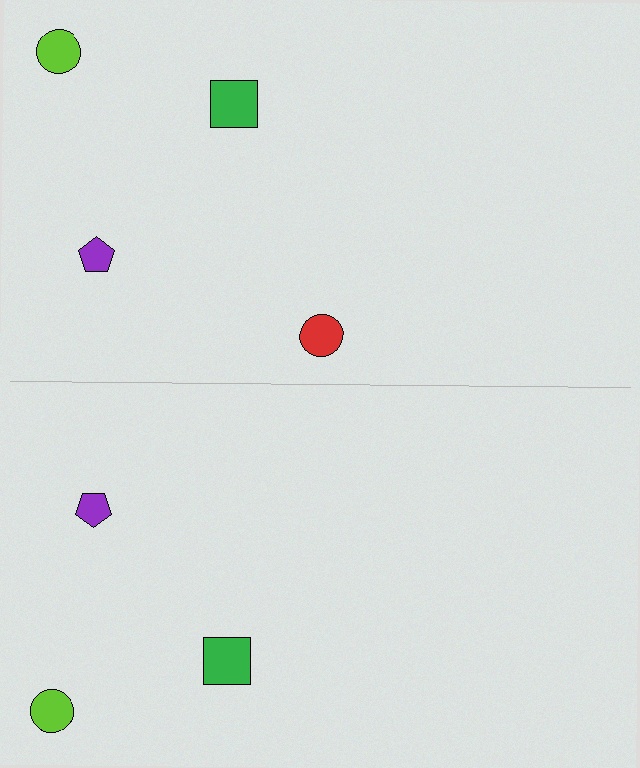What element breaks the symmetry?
A red circle is missing from the bottom side.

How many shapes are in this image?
There are 7 shapes in this image.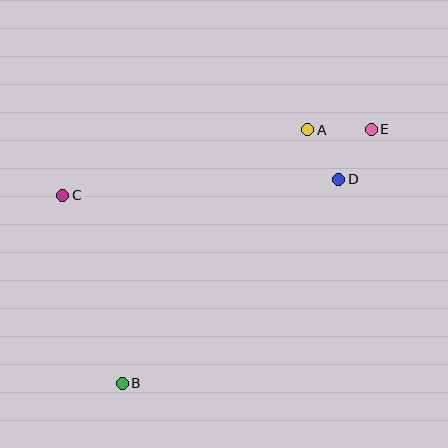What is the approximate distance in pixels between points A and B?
The distance between A and B is approximately 314 pixels.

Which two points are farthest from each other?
Points B and E are farthest from each other.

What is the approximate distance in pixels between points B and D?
The distance between B and D is approximately 297 pixels.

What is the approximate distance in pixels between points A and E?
The distance between A and E is approximately 64 pixels.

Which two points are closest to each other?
Points A and D are closest to each other.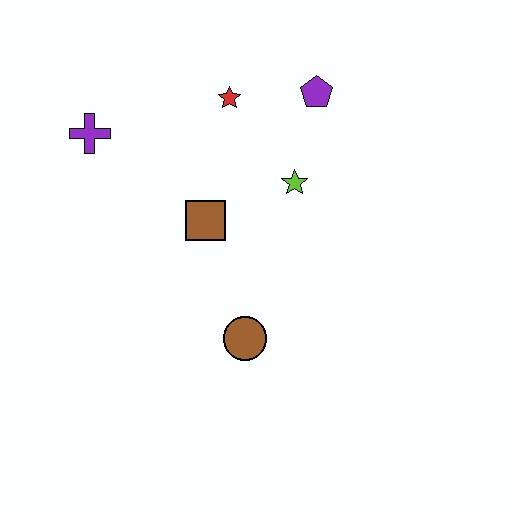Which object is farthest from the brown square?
The purple pentagon is farthest from the brown square.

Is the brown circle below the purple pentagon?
Yes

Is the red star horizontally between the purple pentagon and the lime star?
No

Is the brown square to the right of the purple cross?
Yes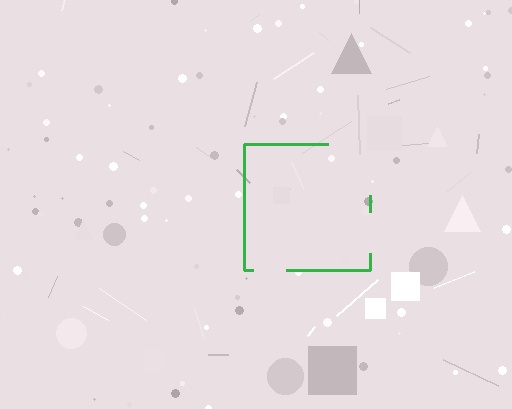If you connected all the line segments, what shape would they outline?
They would outline a square.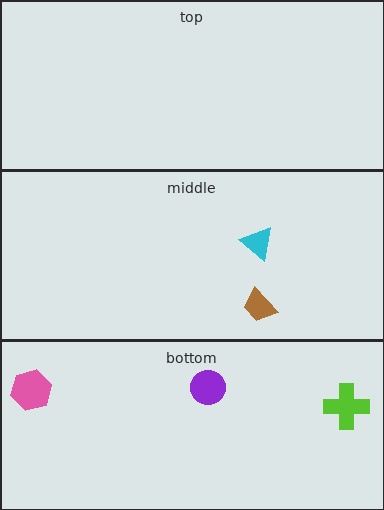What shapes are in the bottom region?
The purple circle, the lime cross, the pink hexagon.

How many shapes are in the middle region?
2.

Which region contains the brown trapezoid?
The middle region.